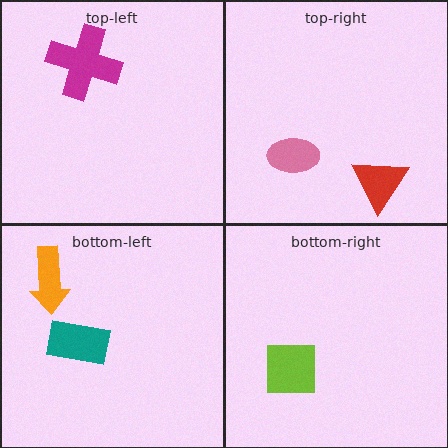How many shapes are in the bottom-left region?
2.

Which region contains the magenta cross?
The top-left region.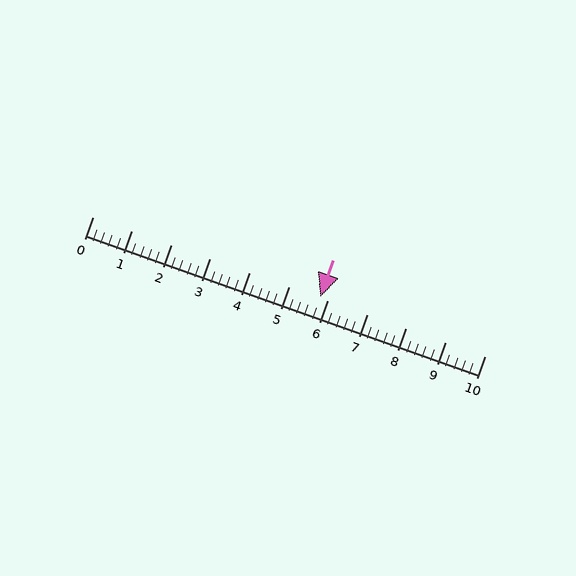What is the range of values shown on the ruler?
The ruler shows values from 0 to 10.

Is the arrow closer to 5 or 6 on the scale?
The arrow is closer to 6.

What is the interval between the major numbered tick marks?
The major tick marks are spaced 1 units apart.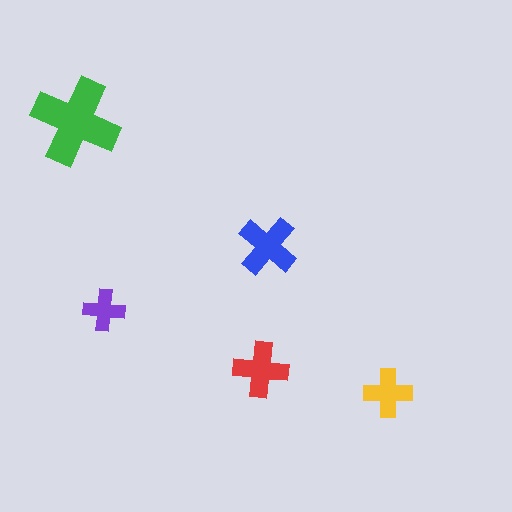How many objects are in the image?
There are 5 objects in the image.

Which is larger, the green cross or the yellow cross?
The green one.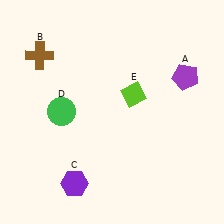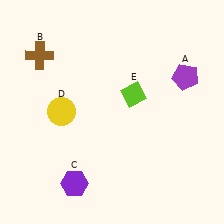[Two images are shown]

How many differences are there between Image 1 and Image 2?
There is 1 difference between the two images.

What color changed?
The circle (D) changed from green in Image 1 to yellow in Image 2.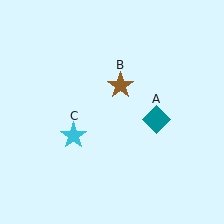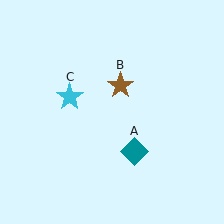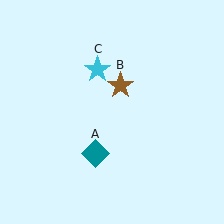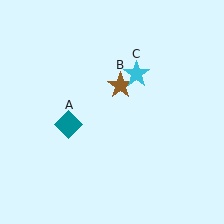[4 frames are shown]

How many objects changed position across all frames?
2 objects changed position: teal diamond (object A), cyan star (object C).